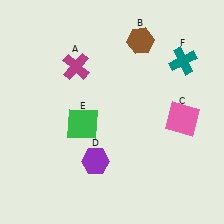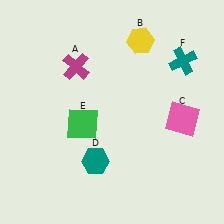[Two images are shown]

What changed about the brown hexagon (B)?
In Image 1, B is brown. In Image 2, it changed to yellow.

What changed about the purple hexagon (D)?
In Image 1, D is purple. In Image 2, it changed to teal.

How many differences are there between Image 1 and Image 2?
There are 2 differences between the two images.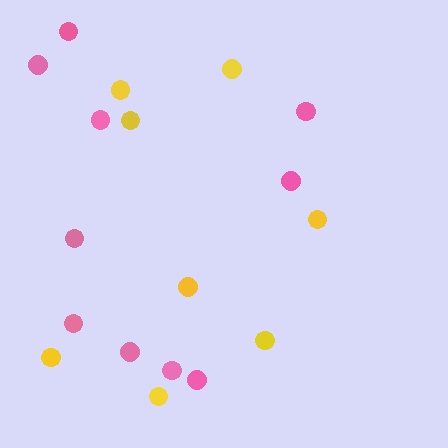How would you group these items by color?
There are 2 groups: one group of pink circles (10) and one group of yellow circles (8).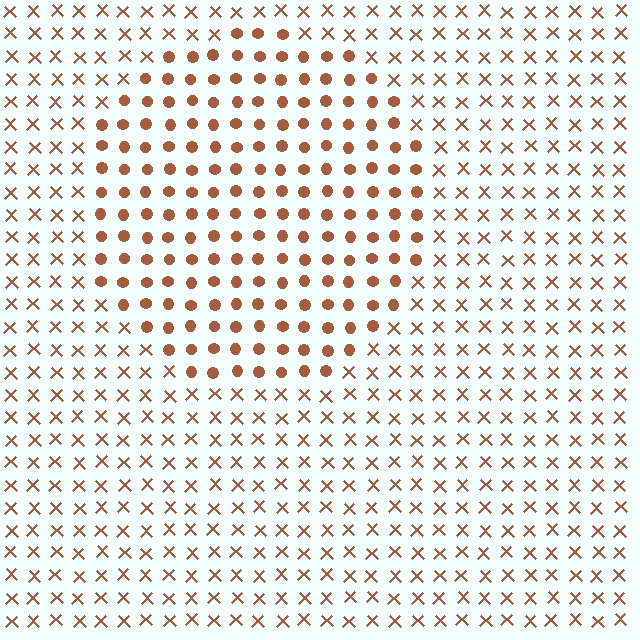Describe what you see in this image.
The image is filled with small brown elements arranged in a uniform grid. A circle-shaped region contains circles, while the surrounding area contains X marks. The boundary is defined purely by the change in element shape.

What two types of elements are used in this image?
The image uses circles inside the circle region and X marks outside it.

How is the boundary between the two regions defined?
The boundary is defined by a change in element shape: circles inside vs. X marks outside. All elements share the same color and spacing.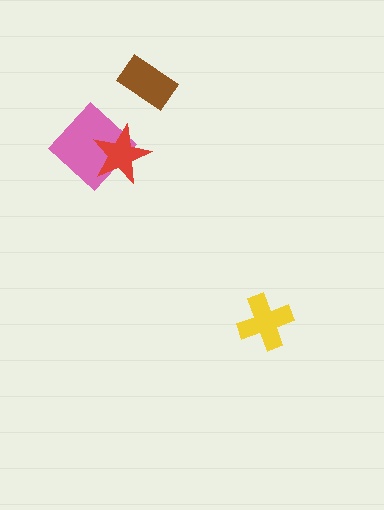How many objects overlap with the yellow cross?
0 objects overlap with the yellow cross.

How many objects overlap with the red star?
1 object overlaps with the red star.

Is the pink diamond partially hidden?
Yes, it is partially covered by another shape.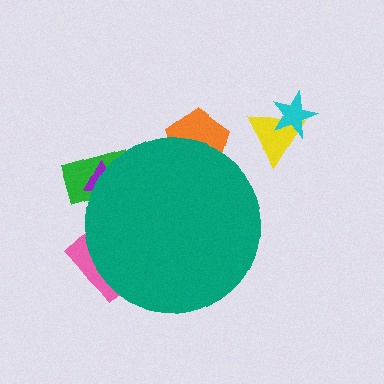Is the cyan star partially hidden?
No, the cyan star is fully visible.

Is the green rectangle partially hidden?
Yes, the green rectangle is partially hidden behind the teal circle.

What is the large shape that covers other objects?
A teal circle.